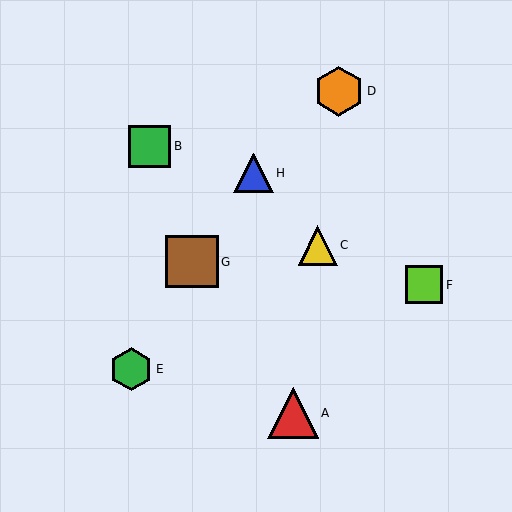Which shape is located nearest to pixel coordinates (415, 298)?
The lime square (labeled F) at (424, 285) is nearest to that location.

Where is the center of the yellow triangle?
The center of the yellow triangle is at (318, 245).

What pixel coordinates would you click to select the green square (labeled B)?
Click at (150, 146) to select the green square B.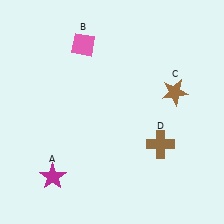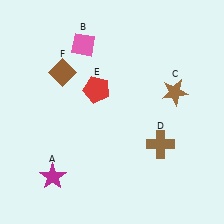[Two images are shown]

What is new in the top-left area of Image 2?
A brown diamond (F) was added in the top-left area of Image 2.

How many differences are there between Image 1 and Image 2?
There are 2 differences between the two images.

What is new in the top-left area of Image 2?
A red pentagon (E) was added in the top-left area of Image 2.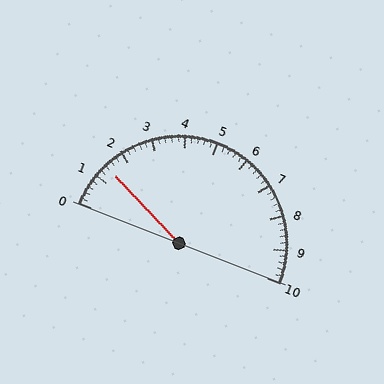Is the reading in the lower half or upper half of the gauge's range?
The reading is in the lower half of the range (0 to 10).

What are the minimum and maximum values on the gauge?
The gauge ranges from 0 to 10.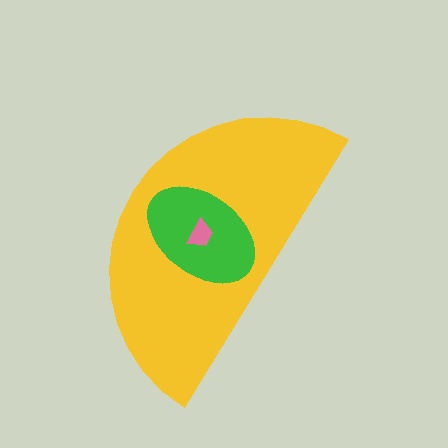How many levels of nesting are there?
3.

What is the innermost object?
The pink trapezoid.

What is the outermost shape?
The yellow semicircle.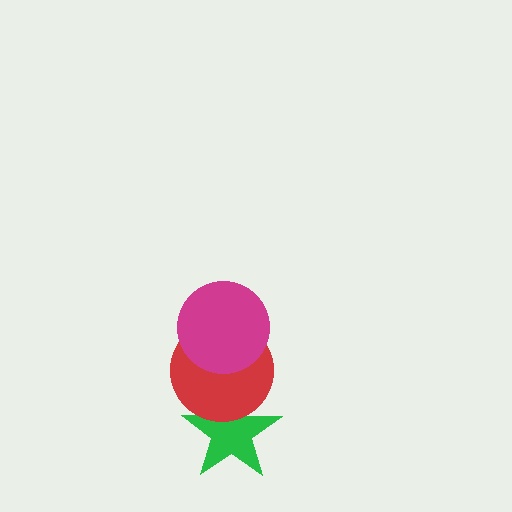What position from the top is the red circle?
The red circle is 2nd from the top.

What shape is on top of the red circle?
The magenta circle is on top of the red circle.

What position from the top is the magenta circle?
The magenta circle is 1st from the top.